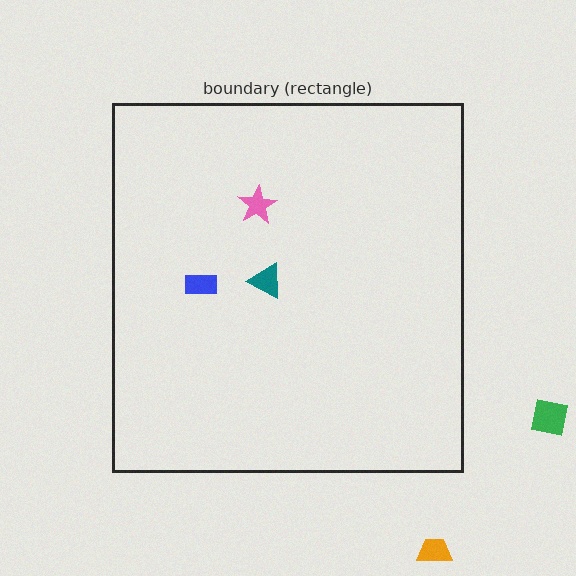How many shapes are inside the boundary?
3 inside, 2 outside.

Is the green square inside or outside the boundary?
Outside.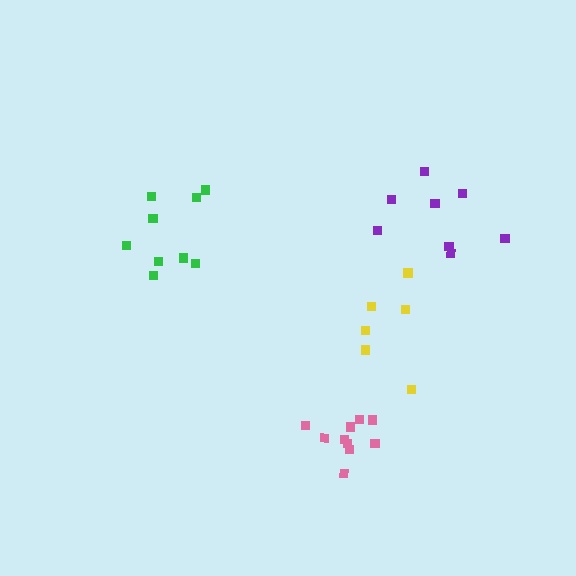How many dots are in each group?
Group 1: 9 dots, Group 2: 6 dots, Group 3: 8 dots, Group 4: 10 dots (33 total).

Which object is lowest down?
The pink cluster is bottommost.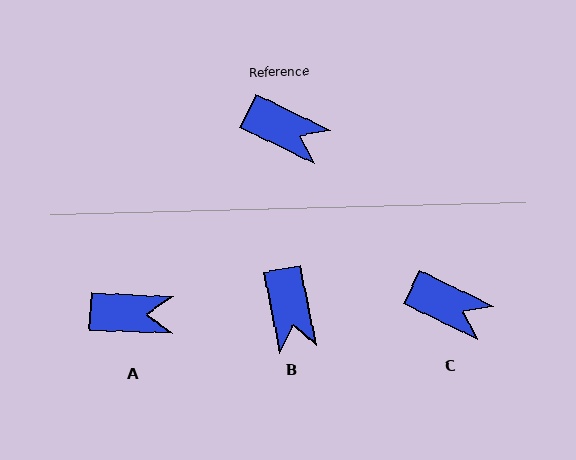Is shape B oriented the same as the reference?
No, it is off by about 53 degrees.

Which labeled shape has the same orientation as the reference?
C.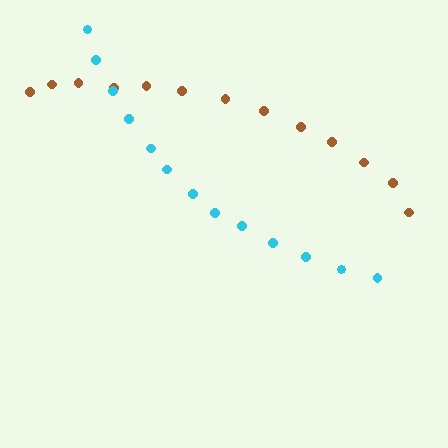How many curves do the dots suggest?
There are 2 distinct paths.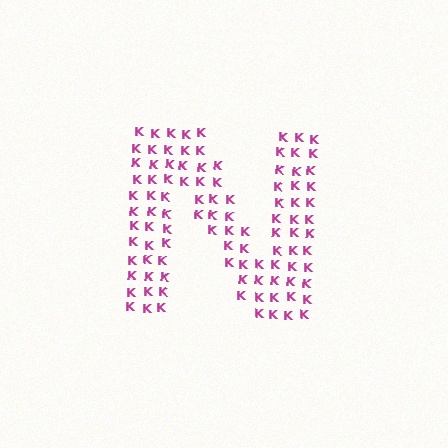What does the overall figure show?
The overall figure shows the letter N.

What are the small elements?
The small elements are letter K's.